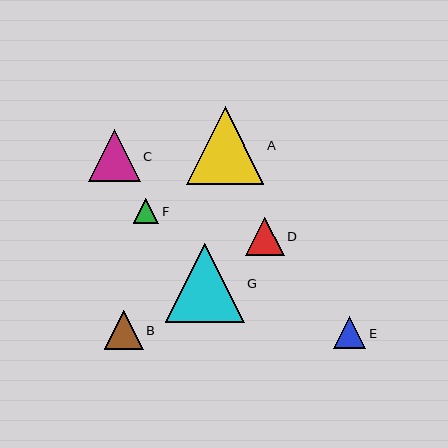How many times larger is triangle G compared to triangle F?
Triangle G is approximately 3.1 times the size of triangle F.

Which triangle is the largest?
Triangle G is the largest with a size of approximately 79 pixels.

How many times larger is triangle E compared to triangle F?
Triangle E is approximately 1.3 times the size of triangle F.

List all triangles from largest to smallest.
From largest to smallest: G, A, C, D, B, E, F.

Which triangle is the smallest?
Triangle F is the smallest with a size of approximately 25 pixels.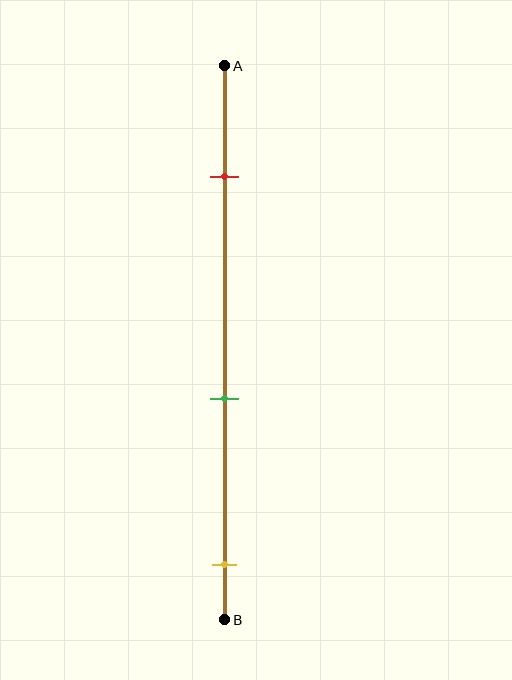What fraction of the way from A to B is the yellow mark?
The yellow mark is approximately 90% (0.9) of the way from A to B.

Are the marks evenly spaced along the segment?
Yes, the marks are approximately evenly spaced.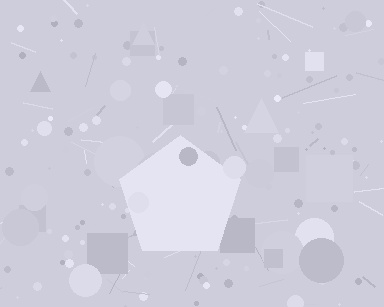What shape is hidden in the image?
A pentagon is hidden in the image.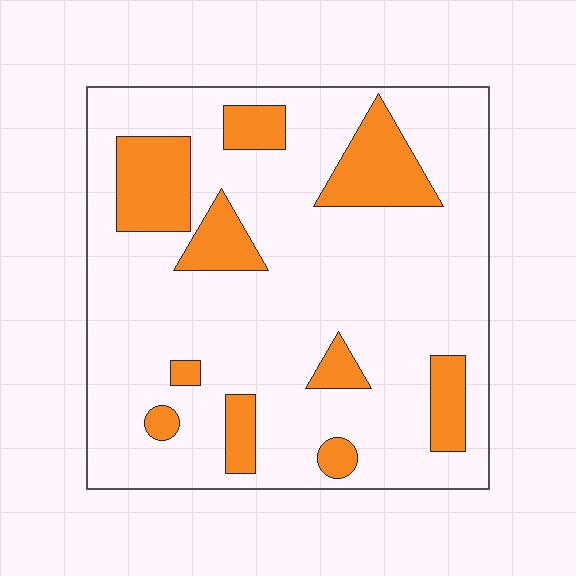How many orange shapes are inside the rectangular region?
10.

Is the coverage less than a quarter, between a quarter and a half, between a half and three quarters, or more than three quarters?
Less than a quarter.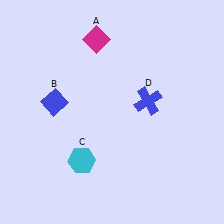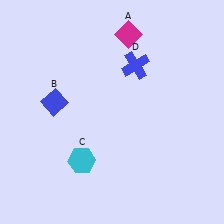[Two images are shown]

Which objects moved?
The objects that moved are: the magenta diamond (A), the blue cross (D).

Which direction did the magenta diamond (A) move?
The magenta diamond (A) moved right.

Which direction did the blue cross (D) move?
The blue cross (D) moved up.